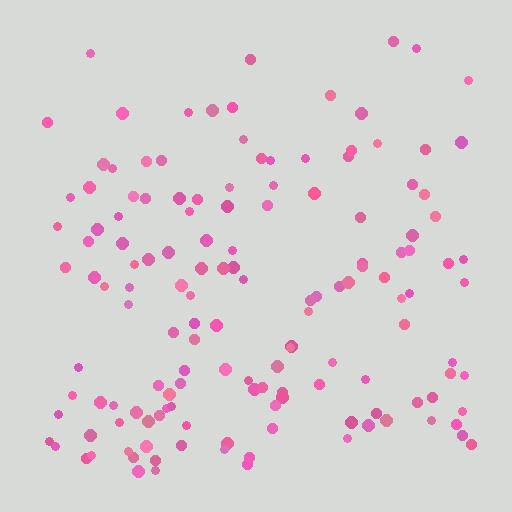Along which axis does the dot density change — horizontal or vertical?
Vertical.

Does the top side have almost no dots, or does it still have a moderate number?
Still a moderate number, just noticeably fewer than the bottom.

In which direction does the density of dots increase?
From top to bottom, with the bottom side densest.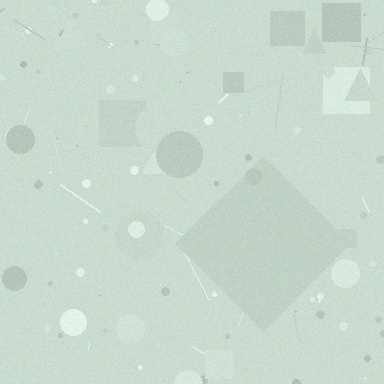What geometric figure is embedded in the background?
A diamond is embedded in the background.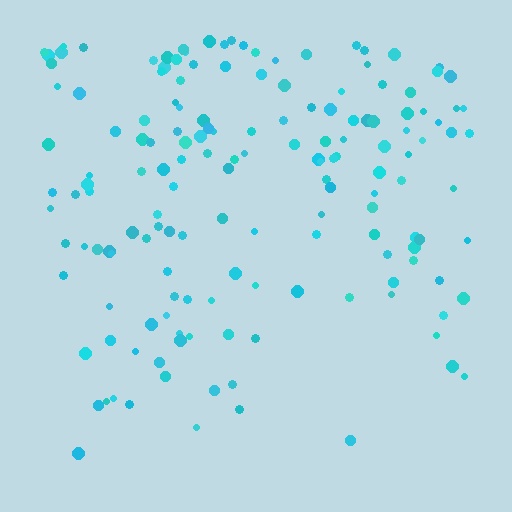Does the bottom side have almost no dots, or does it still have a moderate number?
Still a moderate number, just noticeably fewer than the top.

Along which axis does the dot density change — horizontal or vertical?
Vertical.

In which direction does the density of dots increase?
From bottom to top, with the top side densest.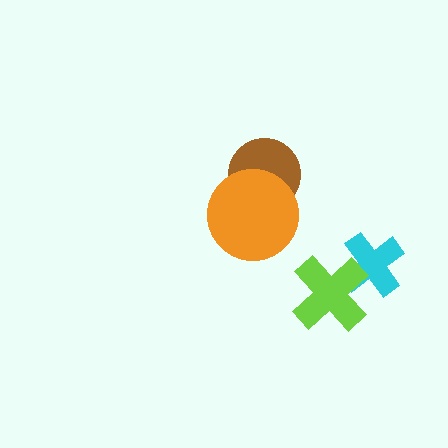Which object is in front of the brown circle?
The orange circle is in front of the brown circle.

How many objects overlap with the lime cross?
1 object overlaps with the lime cross.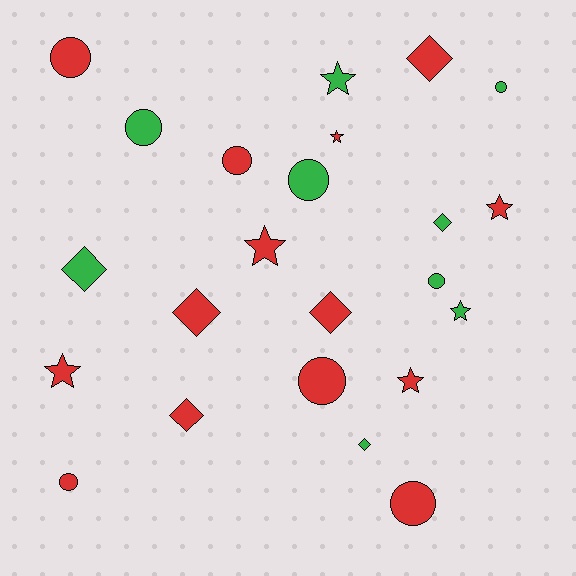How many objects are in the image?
There are 23 objects.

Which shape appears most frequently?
Circle, with 9 objects.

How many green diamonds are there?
There are 3 green diamonds.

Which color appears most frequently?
Red, with 14 objects.